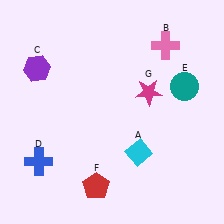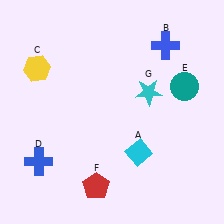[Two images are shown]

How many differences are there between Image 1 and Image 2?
There are 3 differences between the two images.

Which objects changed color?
B changed from pink to blue. C changed from purple to yellow. G changed from magenta to cyan.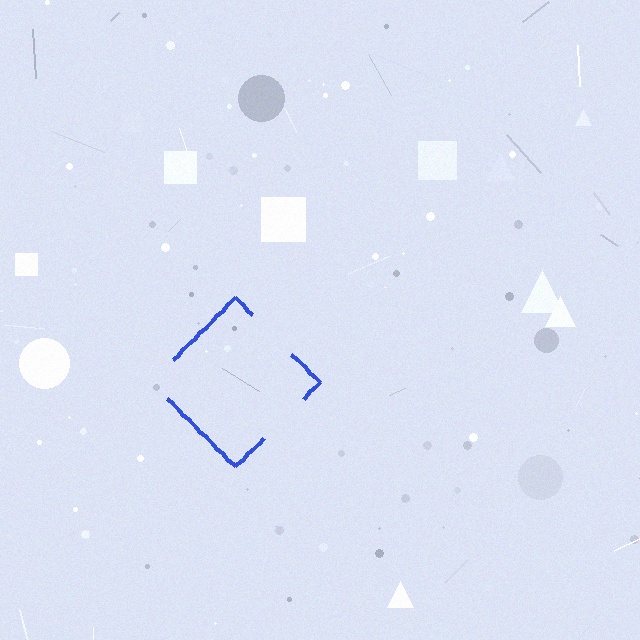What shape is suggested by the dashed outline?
The dashed outline suggests a diamond.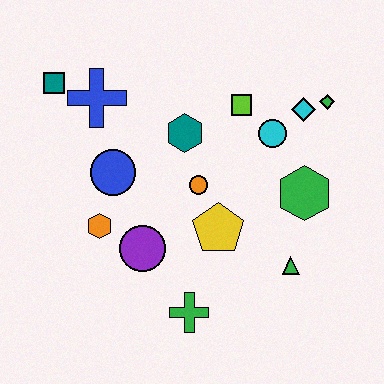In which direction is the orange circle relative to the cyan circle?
The orange circle is to the left of the cyan circle.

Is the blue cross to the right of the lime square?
No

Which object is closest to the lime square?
The cyan circle is closest to the lime square.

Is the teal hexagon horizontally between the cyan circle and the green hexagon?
No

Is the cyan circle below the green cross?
No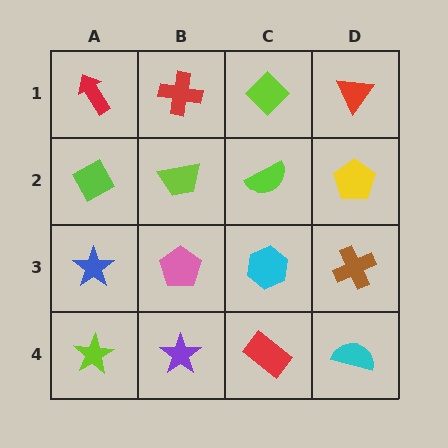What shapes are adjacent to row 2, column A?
A red arrow (row 1, column A), a blue star (row 3, column A), a lime trapezoid (row 2, column B).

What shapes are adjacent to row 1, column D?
A yellow pentagon (row 2, column D), a lime diamond (row 1, column C).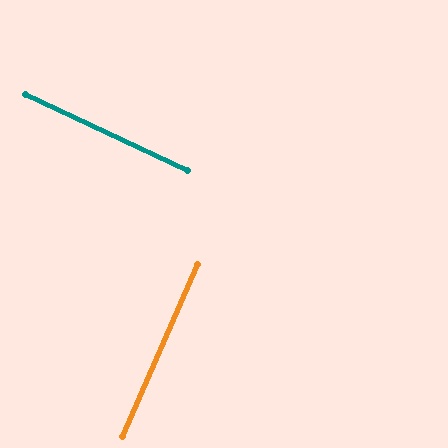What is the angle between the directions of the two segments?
Approximately 88 degrees.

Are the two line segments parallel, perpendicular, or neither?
Perpendicular — they meet at approximately 88°.